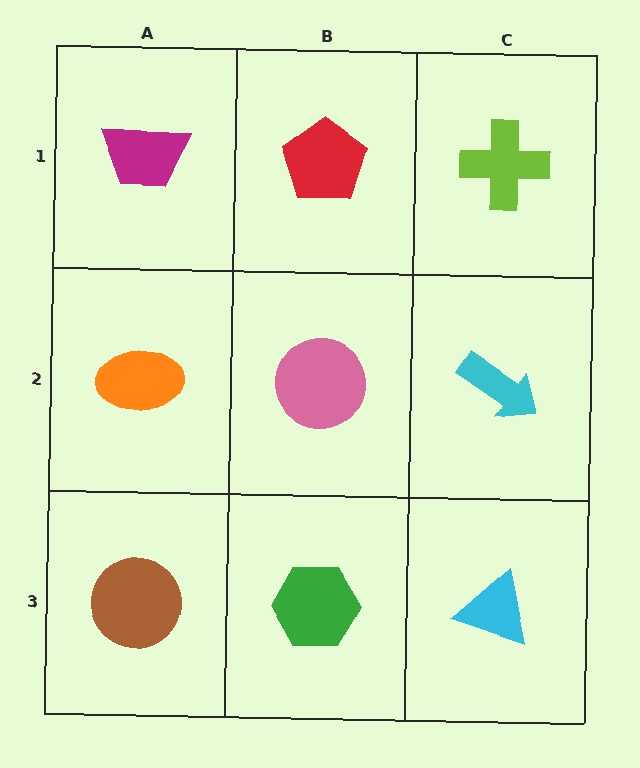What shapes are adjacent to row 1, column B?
A pink circle (row 2, column B), a magenta trapezoid (row 1, column A), a lime cross (row 1, column C).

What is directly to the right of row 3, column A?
A green hexagon.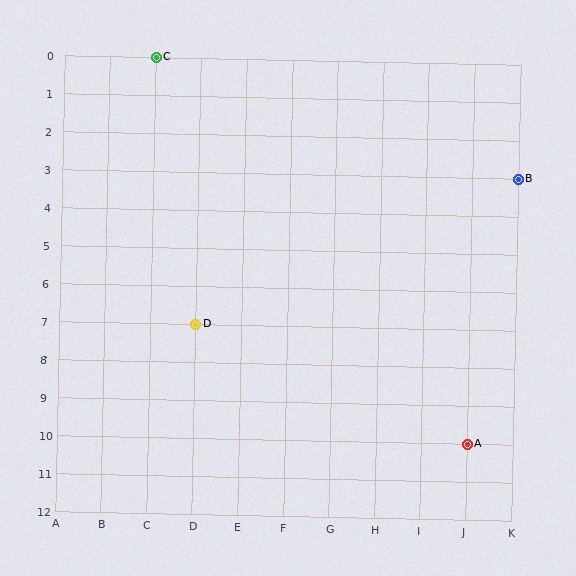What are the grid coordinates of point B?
Point B is at grid coordinates (K, 3).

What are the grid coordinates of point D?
Point D is at grid coordinates (D, 7).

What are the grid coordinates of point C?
Point C is at grid coordinates (C, 0).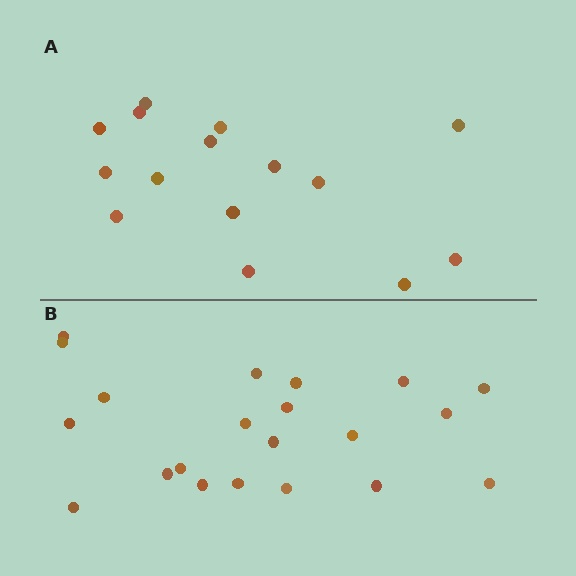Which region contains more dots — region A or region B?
Region B (the bottom region) has more dots.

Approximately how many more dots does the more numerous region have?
Region B has about 6 more dots than region A.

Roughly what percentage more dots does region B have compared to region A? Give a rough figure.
About 40% more.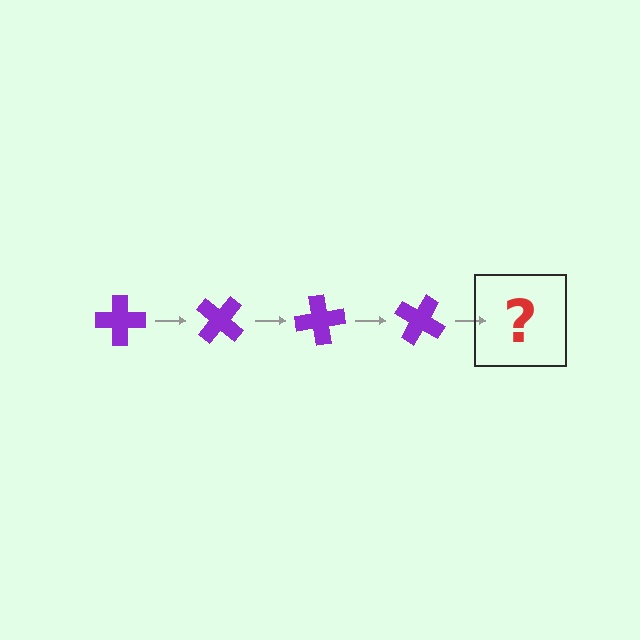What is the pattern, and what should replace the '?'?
The pattern is that the cross rotates 40 degrees each step. The '?' should be a purple cross rotated 160 degrees.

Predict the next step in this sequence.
The next step is a purple cross rotated 160 degrees.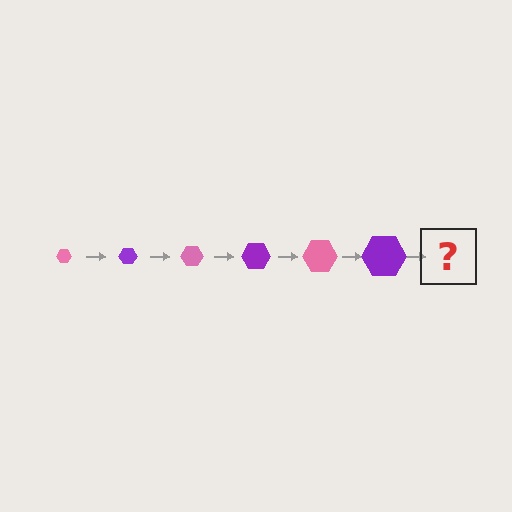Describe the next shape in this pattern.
It should be a pink hexagon, larger than the previous one.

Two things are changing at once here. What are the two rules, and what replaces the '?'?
The two rules are that the hexagon grows larger each step and the color cycles through pink and purple. The '?' should be a pink hexagon, larger than the previous one.